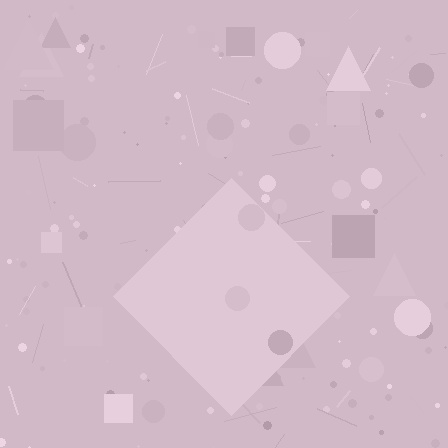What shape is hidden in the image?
A diamond is hidden in the image.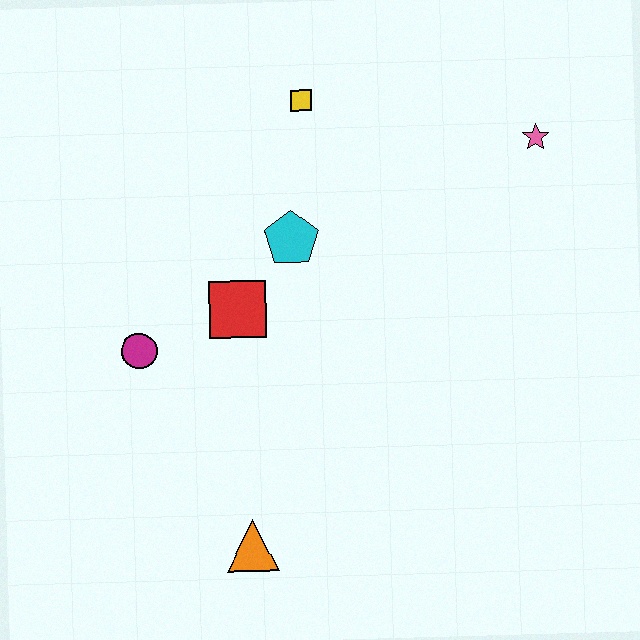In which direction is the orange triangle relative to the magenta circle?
The orange triangle is below the magenta circle.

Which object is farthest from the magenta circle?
The pink star is farthest from the magenta circle.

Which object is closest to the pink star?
The yellow square is closest to the pink star.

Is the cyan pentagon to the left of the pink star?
Yes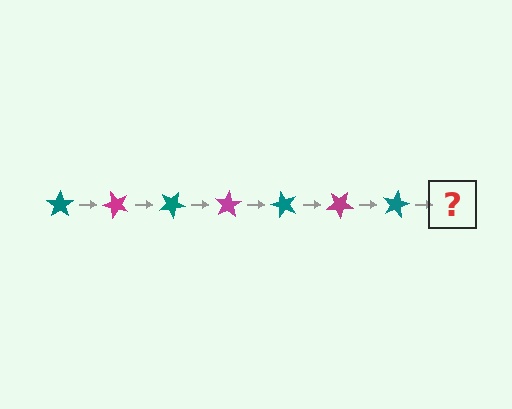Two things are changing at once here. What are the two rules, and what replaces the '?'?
The two rules are that it rotates 50 degrees each step and the color cycles through teal and magenta. The '?' should be a magenta star, rotated 350 degrees from the start.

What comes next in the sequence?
The next element should be a magenta star, rotated 350 degrees from the start.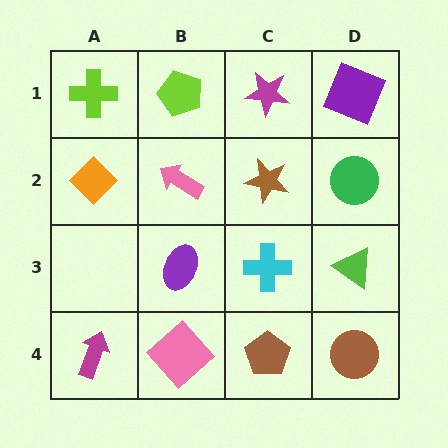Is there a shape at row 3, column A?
No, that cell is empty.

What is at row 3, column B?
A purple ellipse.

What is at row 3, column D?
A lime triangle.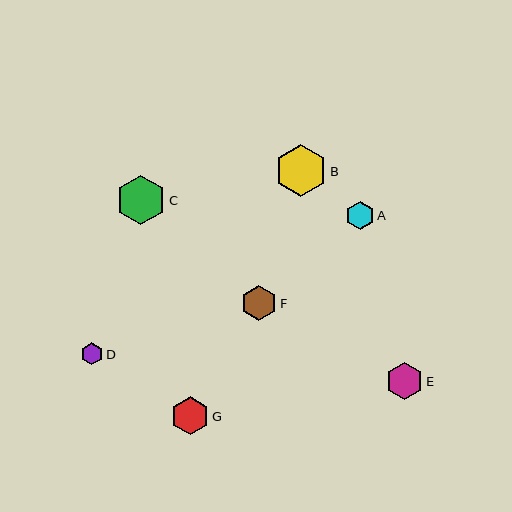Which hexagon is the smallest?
Hexagon D is the smallest with a size of approximately 22 pixels.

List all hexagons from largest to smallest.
From largest to smallest: B, C, G, E, F, A, D.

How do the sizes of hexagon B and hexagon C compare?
Hexagon B and hexagon C are approximately the same size.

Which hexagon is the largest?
Hexagon B is the largest with a size of approximately 51 pixels.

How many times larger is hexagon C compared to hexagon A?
Hexagon C is approximately 1.8 times the size of hexagon A.